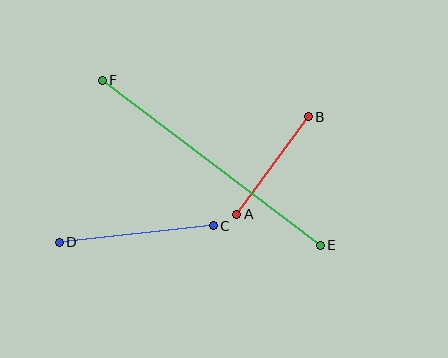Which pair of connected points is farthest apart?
Points E and F are farthest apart.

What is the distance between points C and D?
The distance is approximately 155 pixels.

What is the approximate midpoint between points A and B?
The midpoint is at approximately (272, 166) pixels.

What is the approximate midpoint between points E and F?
The midpoint is at approximately (211, 163) pixels.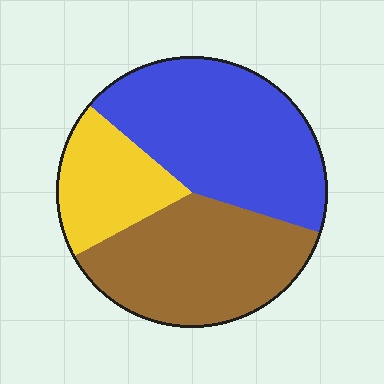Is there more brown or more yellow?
Brown.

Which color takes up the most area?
Blue, at roughly 45%.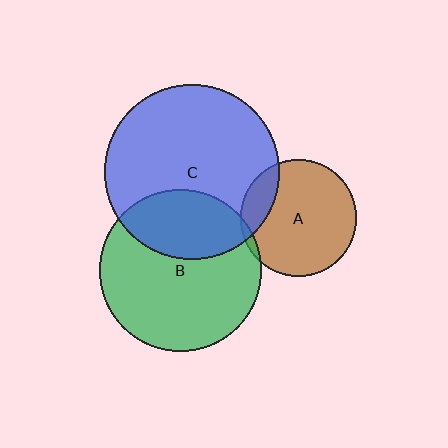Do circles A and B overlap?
Yes.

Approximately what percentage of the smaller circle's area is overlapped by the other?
Approximately 5%.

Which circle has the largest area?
Circle C (blue).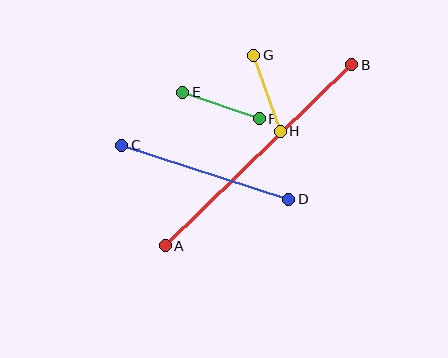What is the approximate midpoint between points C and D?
The midpoint is at approximately (205, 172) pixels.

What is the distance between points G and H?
The distance is approximately 80 pixels.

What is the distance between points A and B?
The distance is approximately 260 pixels.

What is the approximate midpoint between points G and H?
The midpoint is at approximately (267, 93) pixels.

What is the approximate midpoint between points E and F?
The midpoint is at approximately (221, 106) pixels.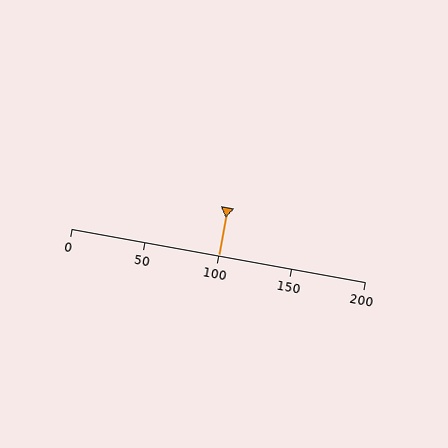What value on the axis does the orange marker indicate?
The marker indicates approximately 100.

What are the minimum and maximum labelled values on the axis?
The axis runs from 0 to 200.